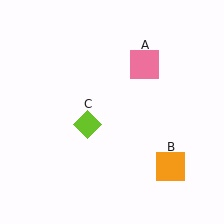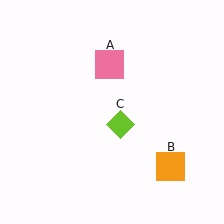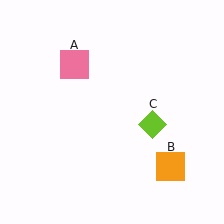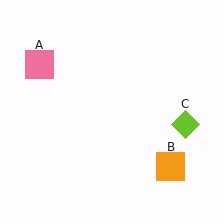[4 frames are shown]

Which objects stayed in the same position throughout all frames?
Orange square (object B) remained stationary.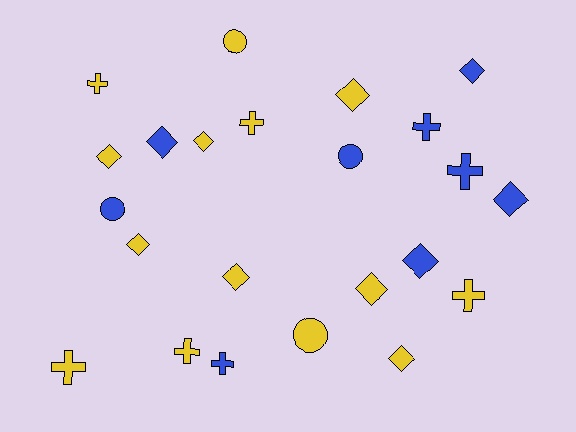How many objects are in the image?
There are 23 objects.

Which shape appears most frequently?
Diamond, with 11 objects.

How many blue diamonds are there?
There are 4 blue diamonds.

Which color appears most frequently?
Yellow, with 14 objects.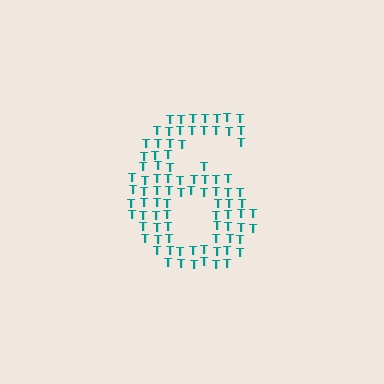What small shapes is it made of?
It is made of small letter T's.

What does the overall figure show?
The overall figure shows the digit 6.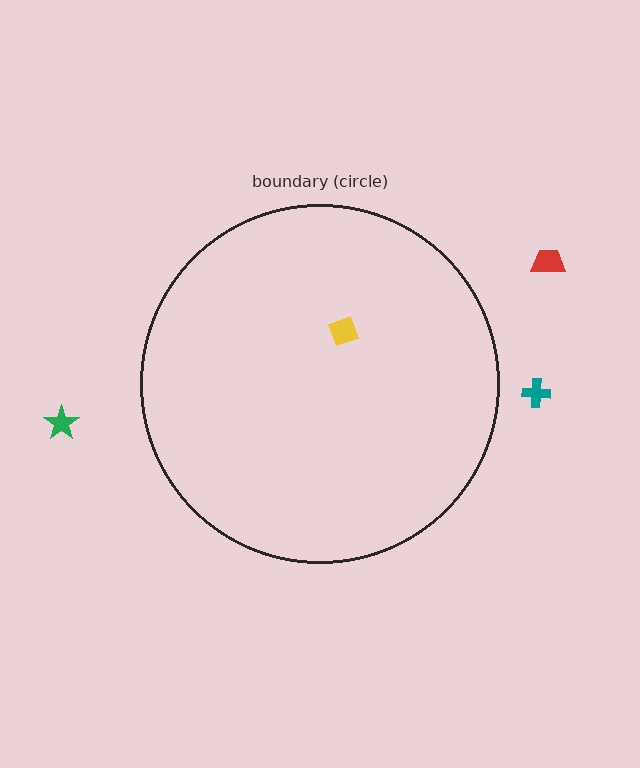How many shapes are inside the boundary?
1 inside, 3 outside.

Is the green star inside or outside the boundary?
Outside.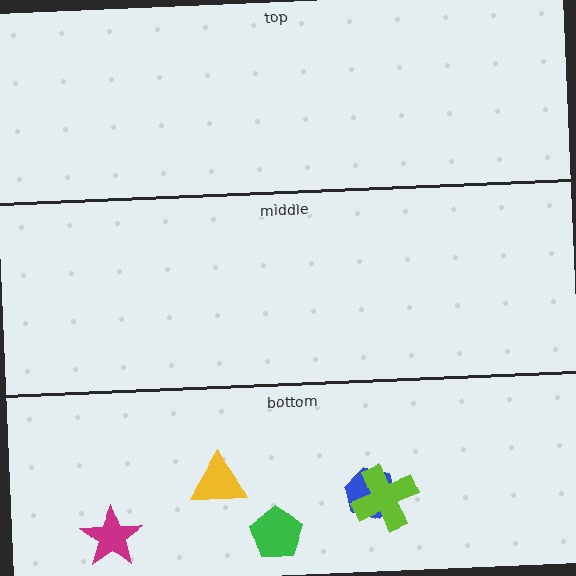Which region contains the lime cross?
The bottom region.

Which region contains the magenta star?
The bottom region.